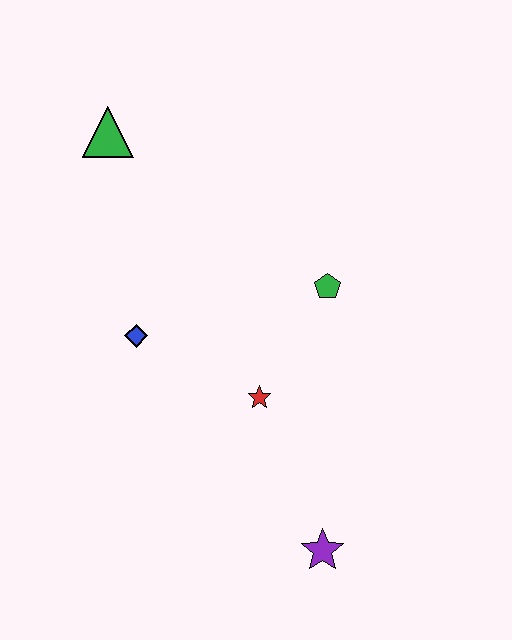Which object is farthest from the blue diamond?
The purple star is farthest from the blue diamond.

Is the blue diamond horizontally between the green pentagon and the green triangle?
Yes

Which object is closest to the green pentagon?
The red star is closest to the green pentagon.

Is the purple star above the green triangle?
No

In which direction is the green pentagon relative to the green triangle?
The green pentagon is to the right of the green triangle.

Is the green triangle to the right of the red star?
No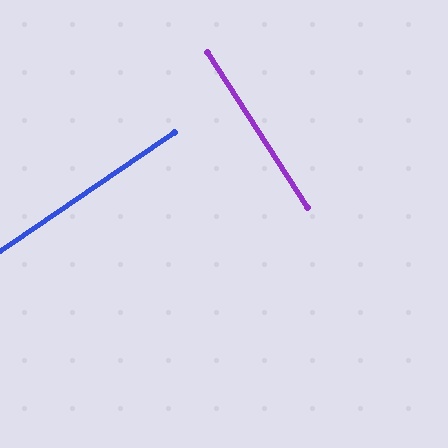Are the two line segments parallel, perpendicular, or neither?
Perpendicular — they meet at approximately 89°.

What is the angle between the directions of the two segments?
Approximately 89 degrees.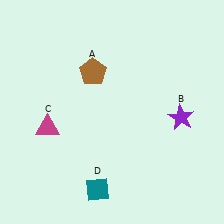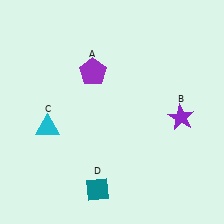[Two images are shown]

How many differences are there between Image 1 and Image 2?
There are 2 differences between the two images.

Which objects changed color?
A changed from brown to purple. C changed from magenta to cyan.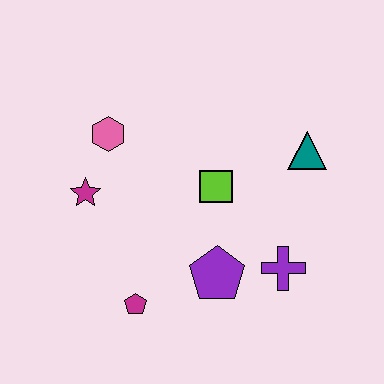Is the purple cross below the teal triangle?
Yes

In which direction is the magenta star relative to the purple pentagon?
The magenta star is to the left of the purple pentagon.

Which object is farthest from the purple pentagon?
The pink hexagon is farthest from the purple pentagon.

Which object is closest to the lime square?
The purple pentagon is closest to the lime square.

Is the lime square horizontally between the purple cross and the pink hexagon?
Yes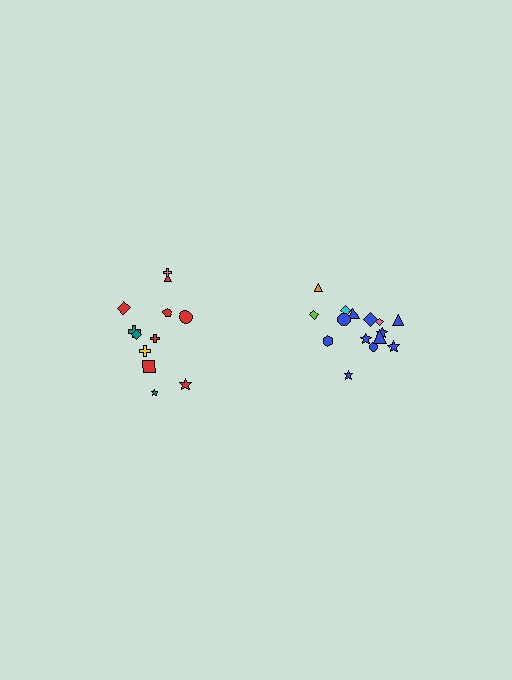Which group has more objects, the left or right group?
The right group.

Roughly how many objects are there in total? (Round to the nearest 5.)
Roughly 25 objects in total.